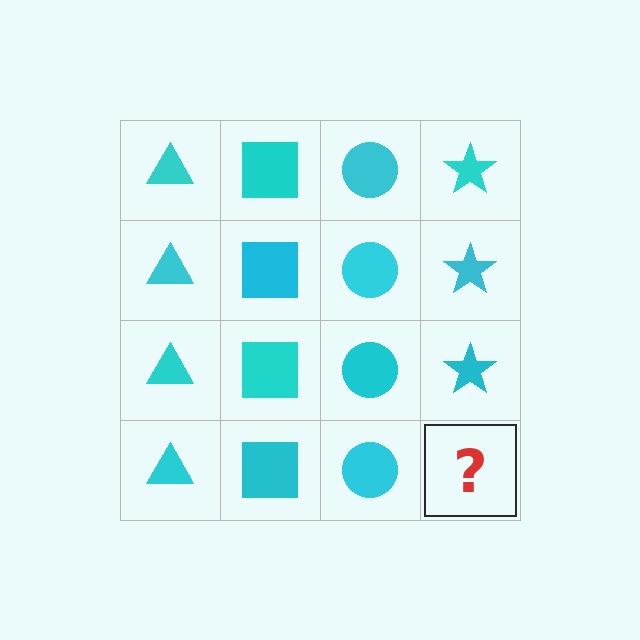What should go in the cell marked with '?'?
The missing cell should contain a cyan star.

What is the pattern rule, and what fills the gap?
The rule is that each column has a consistent shape. The gap should be filled with a cyan star.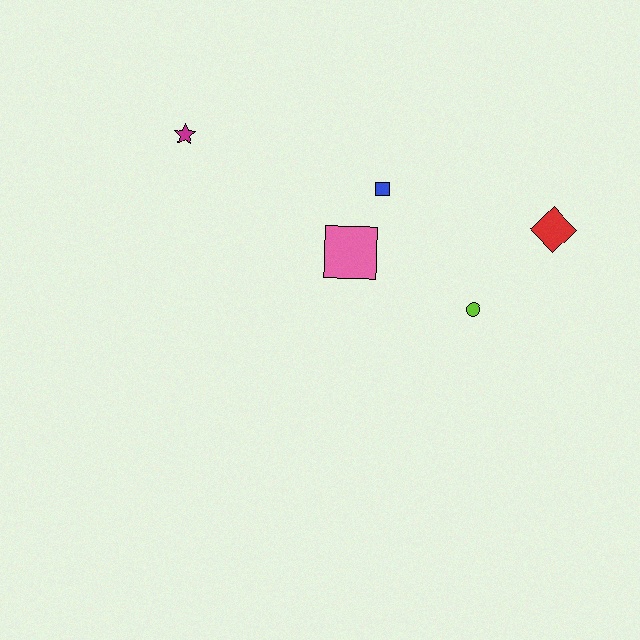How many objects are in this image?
There are 5 objects.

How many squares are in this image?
There are 2 squares.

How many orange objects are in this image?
There are no orange objects.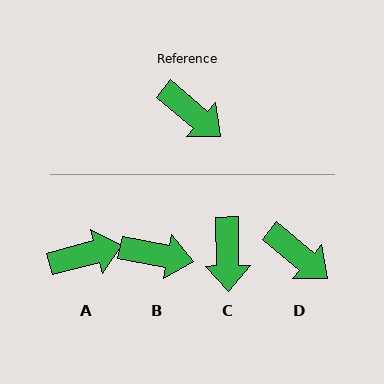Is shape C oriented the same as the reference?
No, it is off by about 49 degrees.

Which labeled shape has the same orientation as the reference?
D.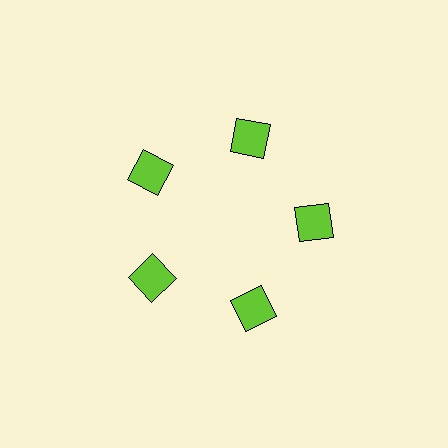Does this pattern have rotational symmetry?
Yes, this pattern has 5-fold rotational symmetry. It looks the same after rotating 72 degrees around the center.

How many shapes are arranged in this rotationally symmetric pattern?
There are 5 shapes, arranged in 5 groups of 1.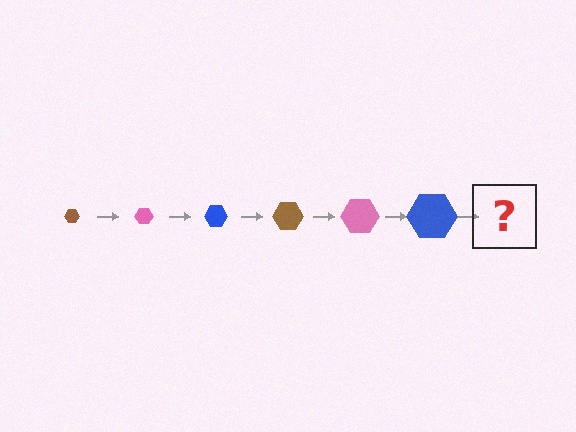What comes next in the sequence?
The next element should be a brown hexagon, larger than the previous one.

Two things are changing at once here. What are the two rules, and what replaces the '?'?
The two rules are that the hexagon grows larger each step and the color cycles through brown, pink, and blue. The '?' should be a brown hexagon, larger than the previous one.